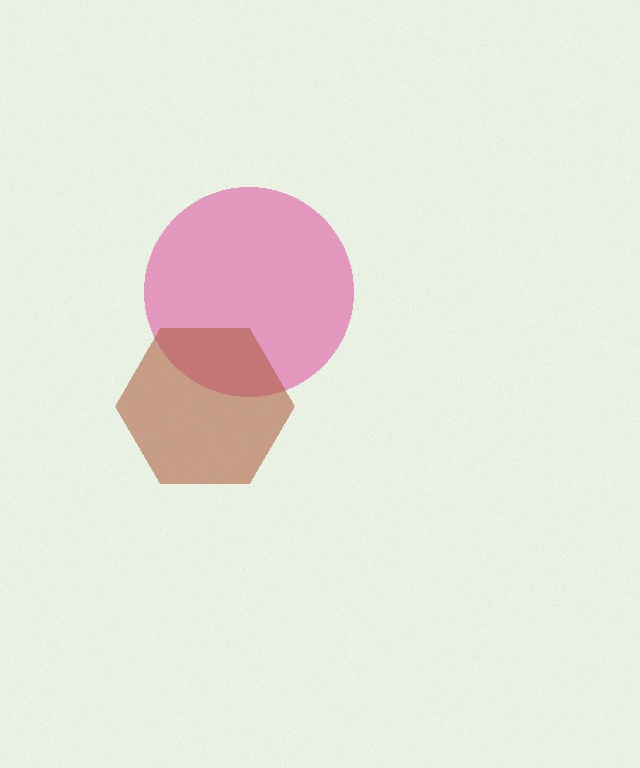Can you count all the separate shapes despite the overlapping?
Yes, there are 2 separate shapes.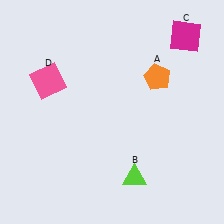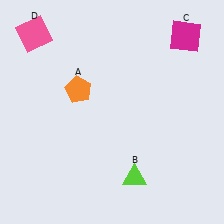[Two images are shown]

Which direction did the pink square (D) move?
The pink square (D) moved up.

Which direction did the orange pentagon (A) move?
The orange pentagon (A) moved left.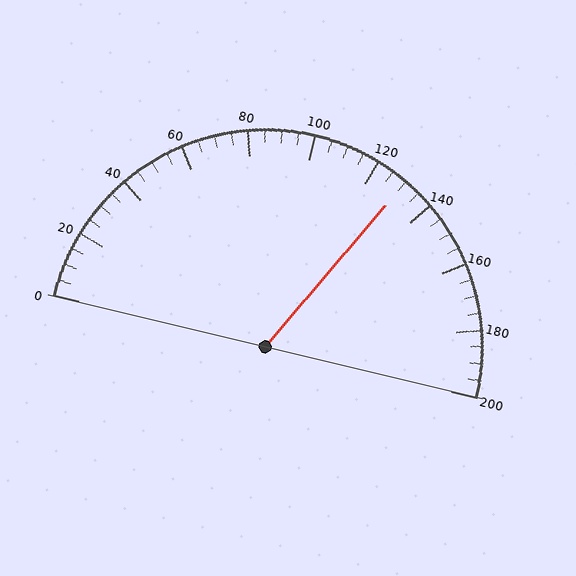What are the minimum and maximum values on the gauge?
The gauge ranges from 0 to 200.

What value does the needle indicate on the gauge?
The needle indicates approximately 130.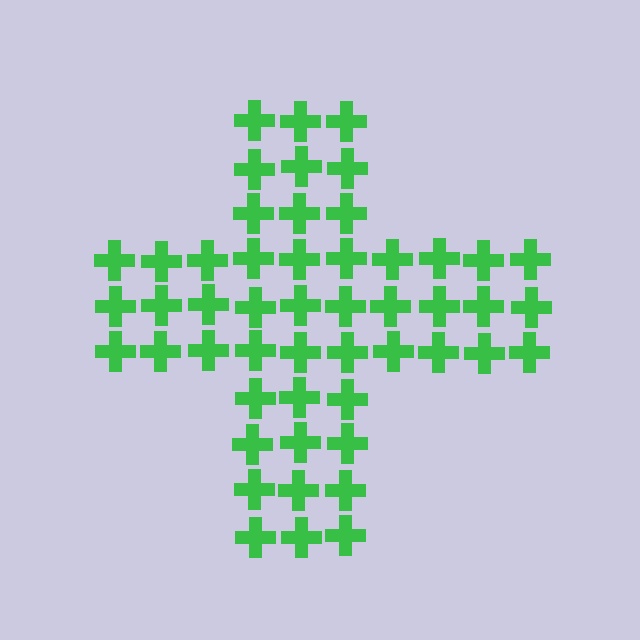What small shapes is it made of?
It is made of small crosses.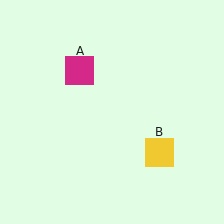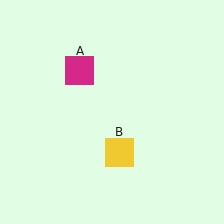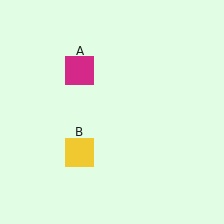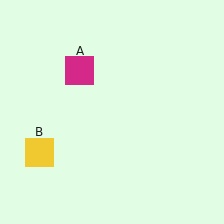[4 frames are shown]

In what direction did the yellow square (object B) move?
The yellow square (object B) moved left.